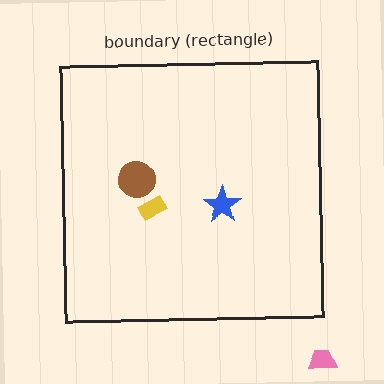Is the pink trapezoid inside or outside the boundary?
Outside.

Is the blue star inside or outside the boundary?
Inside.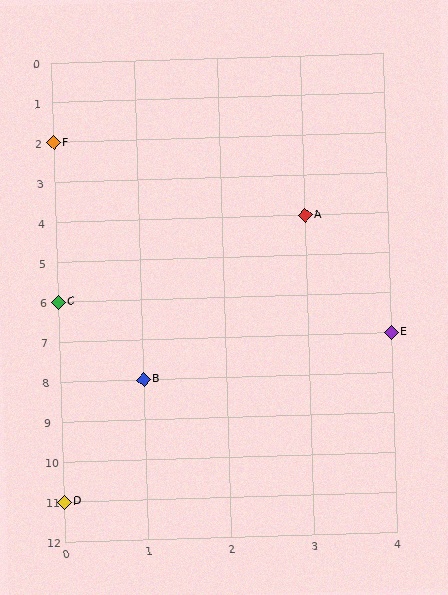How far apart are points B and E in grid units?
Points B and E are 3 columns and 1 row apart (about 3.2 grid units diagonally).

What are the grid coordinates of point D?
Point D is at grid coordinates (0, 11).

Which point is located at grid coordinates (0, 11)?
Point D is at (0, 11).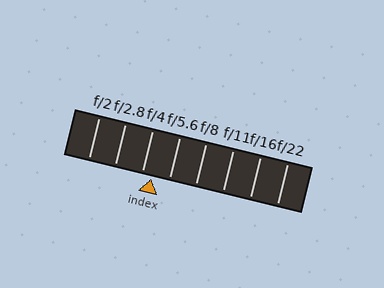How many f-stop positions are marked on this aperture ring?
There are 8 f-stop positions marked.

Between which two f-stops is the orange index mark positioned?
The index mark is between f/4 and f/5.6.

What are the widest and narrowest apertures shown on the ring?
The widest aperture shown is f/2 and the narrowest is f/22.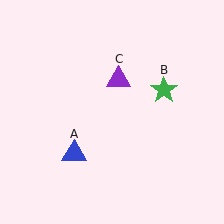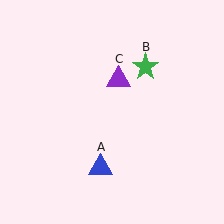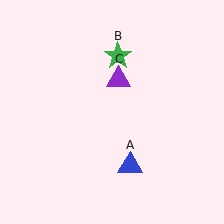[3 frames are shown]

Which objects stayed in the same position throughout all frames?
Purple triangle (object C) remained stationary.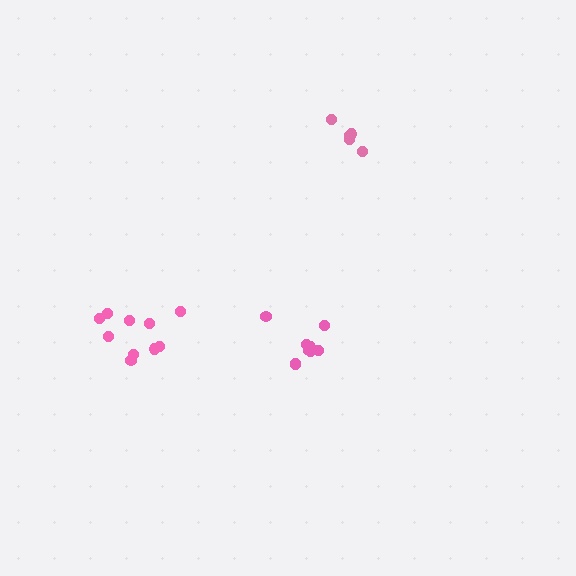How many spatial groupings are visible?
There are 3 spatial groupings.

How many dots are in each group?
Group 1: 10 dots, Group 2: 9 dots, Group 3: 6 dots (25 total).